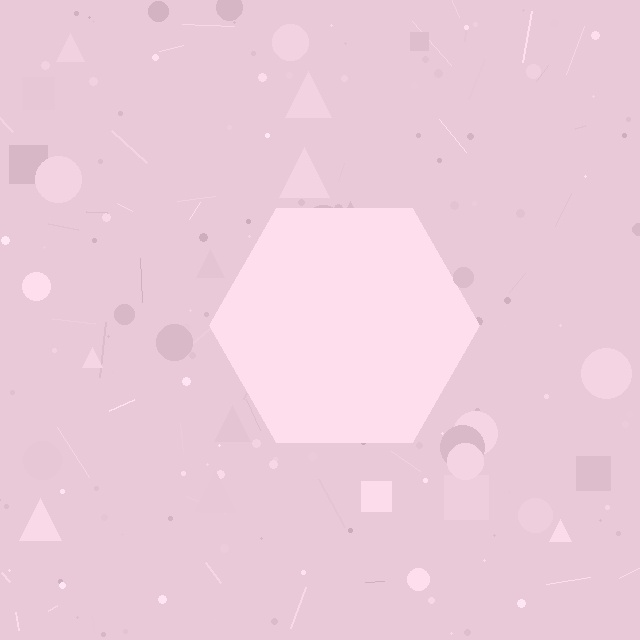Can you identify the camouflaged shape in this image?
The camouflaged shape is a hexagon.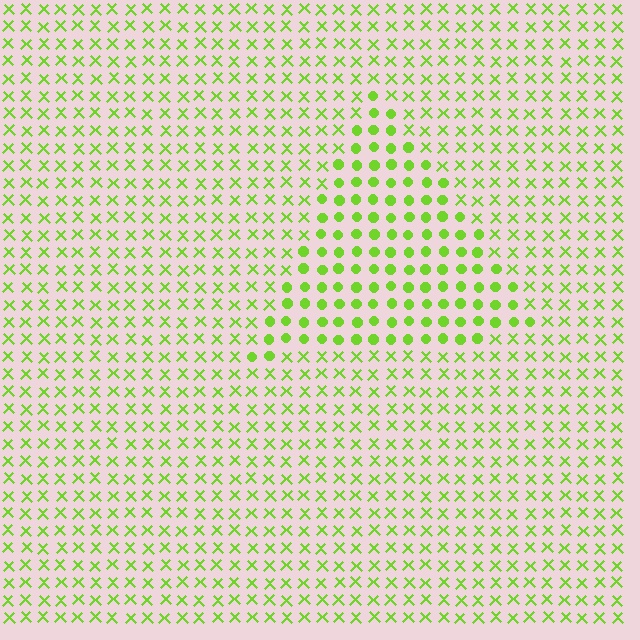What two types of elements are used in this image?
The image uses circles inside the triangle region and X marks outside it.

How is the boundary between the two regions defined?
The boundary is defined by a change in element shape: circles inside vs. X marks outside. All elements share the same color and spacing.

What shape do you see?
I see a triangle.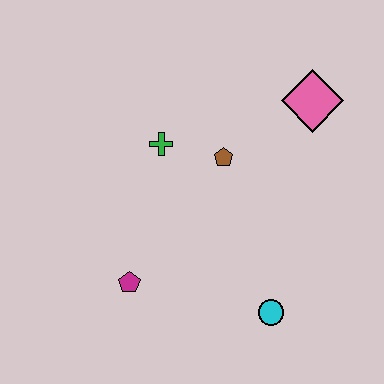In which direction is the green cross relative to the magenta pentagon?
The green cross is above the magenta pentagon.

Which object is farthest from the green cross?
The cyan circle is farthest from the green cross.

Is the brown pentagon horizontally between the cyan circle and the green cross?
Yes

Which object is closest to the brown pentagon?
The green cross is closest to the brown pentagon.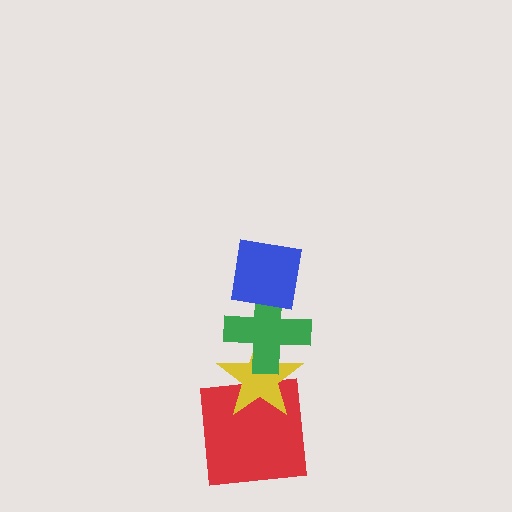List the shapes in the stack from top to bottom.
From top to bottom: the blue square, the green cross, the yellow star, the red square.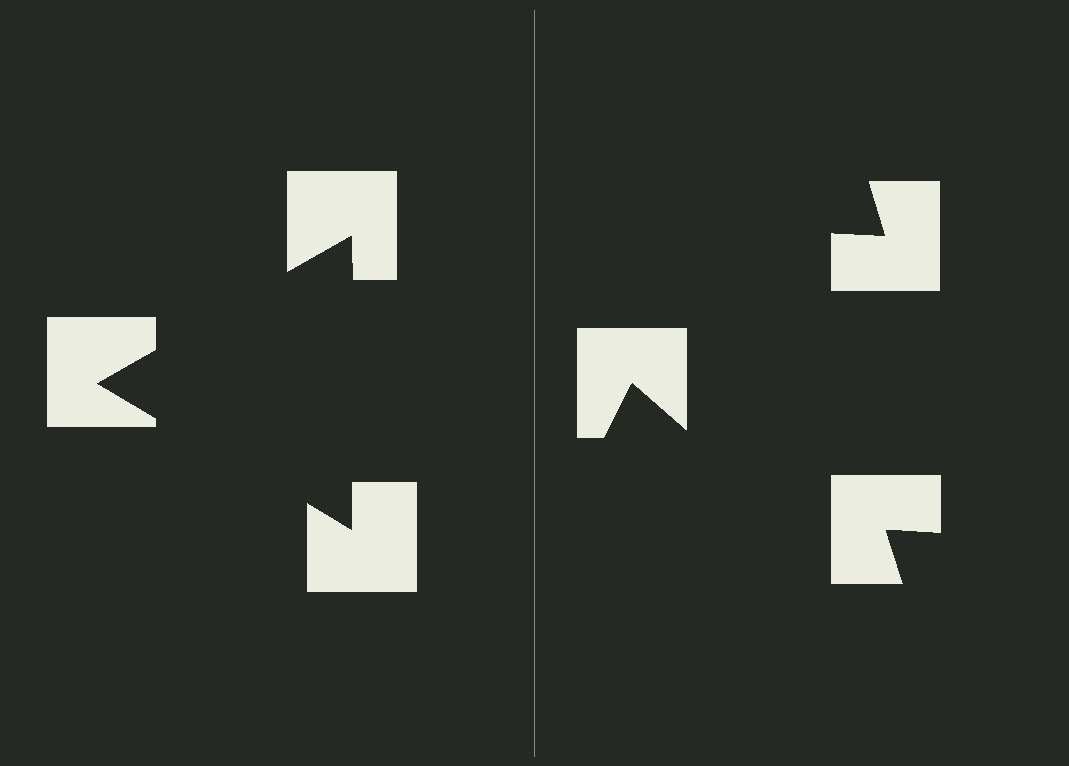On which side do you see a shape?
An illusory triangle appears on the left side. On the right side the wedge cuts are rotated, so no coherent shape forms.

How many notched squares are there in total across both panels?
6 — 3 on each side.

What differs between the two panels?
The notched squares are positioned identically on both sides; only the wedge orientations differ. On the left they align to a triangle; on the right they are misaligned.